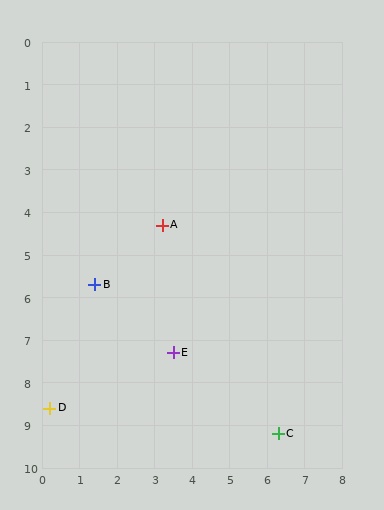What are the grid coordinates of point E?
Point E is at approximately (3.5, 7.3).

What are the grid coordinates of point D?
Point D is at approximately (0.2, 8.6).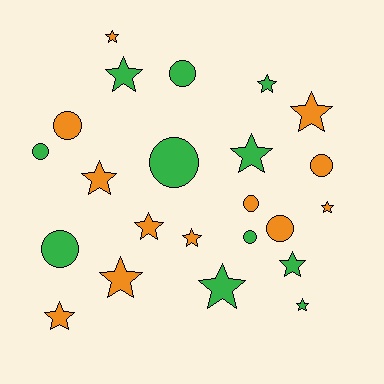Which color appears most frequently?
Orange, with 12 objects.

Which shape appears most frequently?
Star, with 14 objects.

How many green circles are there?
There are 5 green circles.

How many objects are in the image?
There are 23 objects.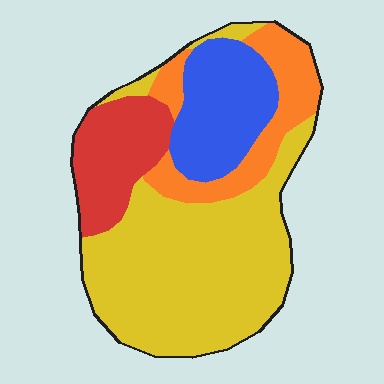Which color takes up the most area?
Yellow, at roughly 50%.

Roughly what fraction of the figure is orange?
Orange takes up about one sixth (1/6) of the figure.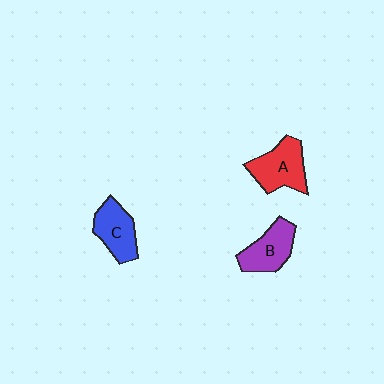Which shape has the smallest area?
Shape C (blue).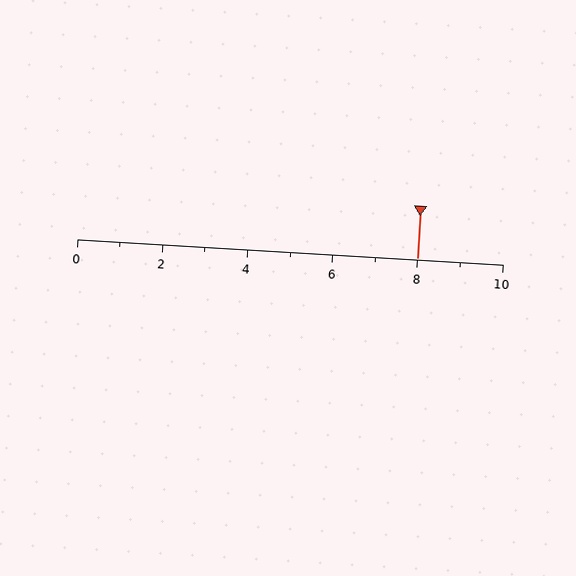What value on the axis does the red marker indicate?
The marker indicates approximately 8.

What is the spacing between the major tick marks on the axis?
The major ticks are spaced 2 apart.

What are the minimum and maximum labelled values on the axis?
The axis runs from 0 to 10.